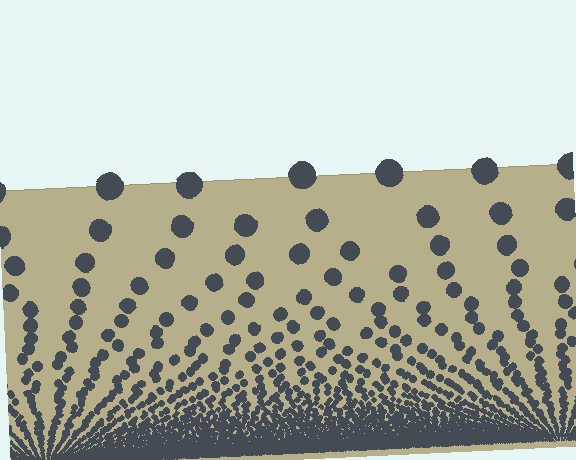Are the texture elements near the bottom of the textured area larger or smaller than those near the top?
Smaller. The gradient is inverted — elements near the bottom are smaller and denser.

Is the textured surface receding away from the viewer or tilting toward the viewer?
The surface appears to tilt toward the viewer. Texture elements get larger and sparser toward the top.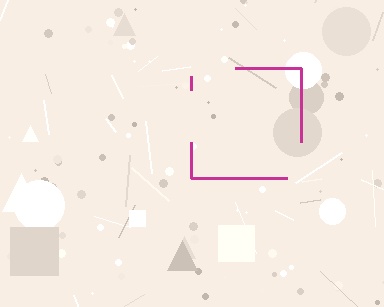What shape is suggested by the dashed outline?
The dashed outline suggests a square.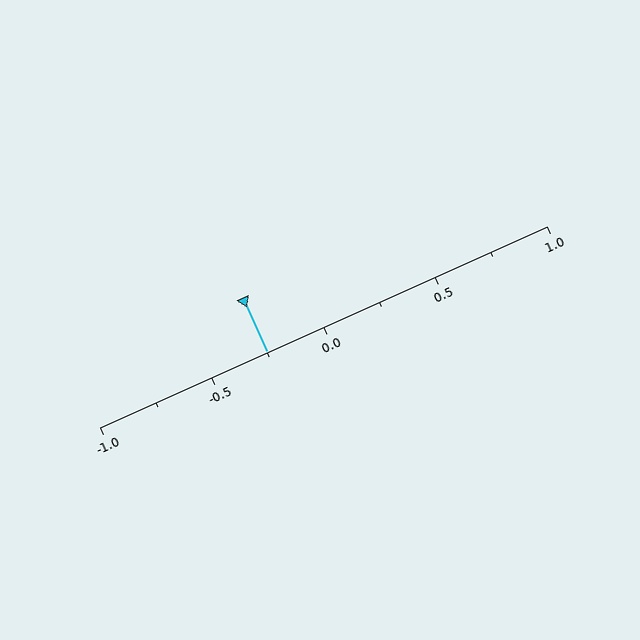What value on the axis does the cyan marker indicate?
The marker indicates approximately -0.25.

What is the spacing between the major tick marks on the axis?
The major ticks are spaced 0.5 apart.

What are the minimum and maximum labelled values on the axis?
The axis runs from -1.0 to 1.0.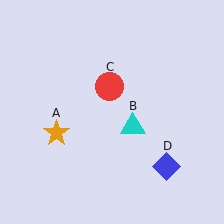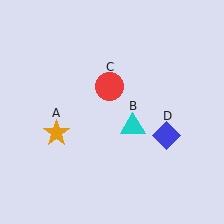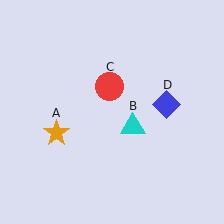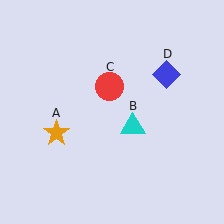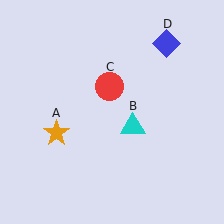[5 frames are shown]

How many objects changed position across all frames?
1 object changed position: blue diamond (object D).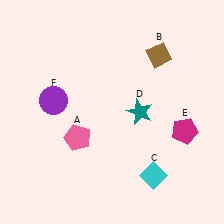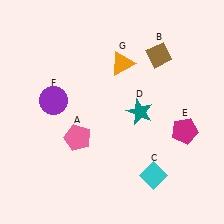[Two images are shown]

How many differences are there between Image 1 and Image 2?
There is 1 difference between the two images.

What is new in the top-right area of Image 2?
An orange triangle (G) was added in the top-right area of Image 2.